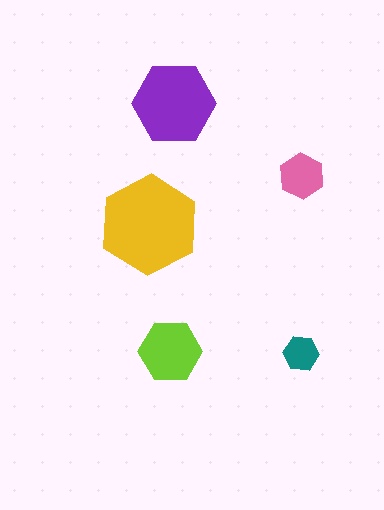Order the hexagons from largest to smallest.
the yellow one, the purple one, the lime one, the pink one, the teal one.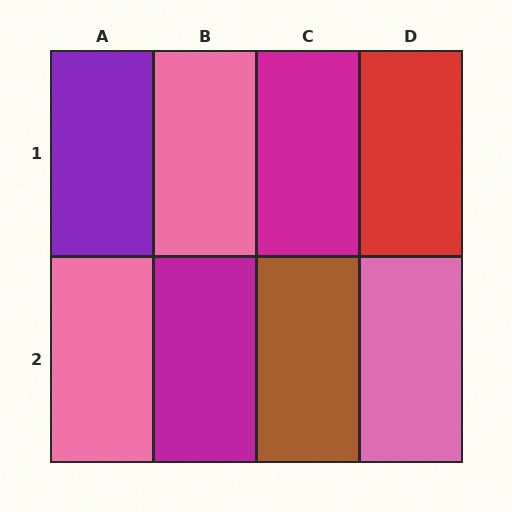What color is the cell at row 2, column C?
Brown.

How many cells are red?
1 cell is red.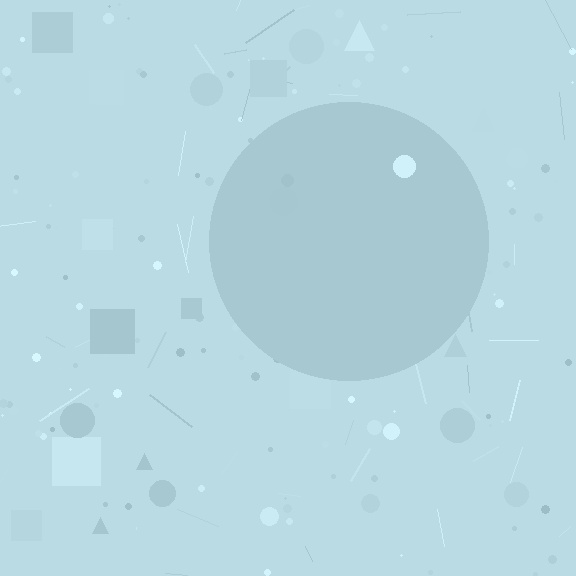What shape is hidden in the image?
A circle is hidden in the image.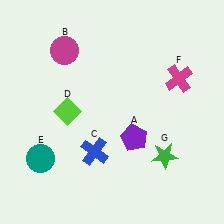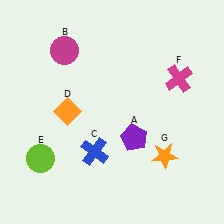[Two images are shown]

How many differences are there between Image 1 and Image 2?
There are 3 differences between the two images.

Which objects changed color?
D changed from lime to orange. E changed from teal to lime. G changed from green to orange.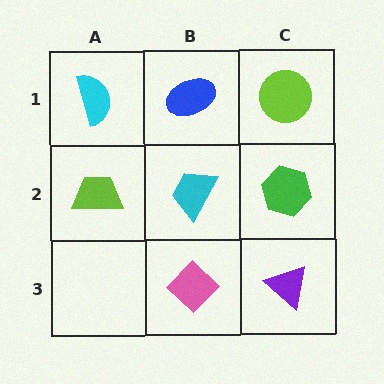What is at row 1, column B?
A blue ellipse.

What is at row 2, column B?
A cyan trapezoid.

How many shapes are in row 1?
3 shapes.